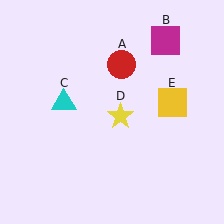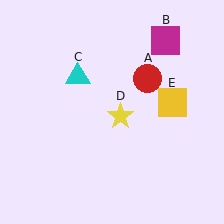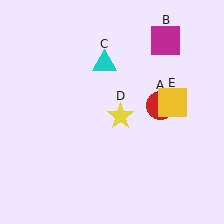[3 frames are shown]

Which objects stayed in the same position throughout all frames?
Magenta square (object B) and yellow star (object D) and yellow square (object E) remained stationary.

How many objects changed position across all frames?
2 objects changed position: red circle (object A), cyan triangle (object C).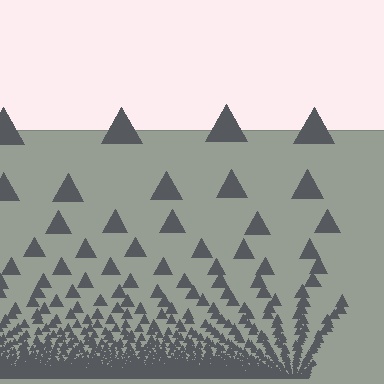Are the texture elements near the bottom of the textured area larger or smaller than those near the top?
Smaller. The gradient is inverted — elements near the bottom are smaller and denser.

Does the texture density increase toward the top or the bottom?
Density increases toward the bottom.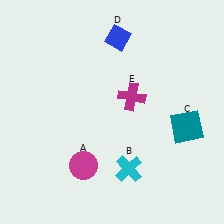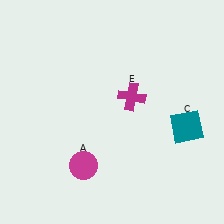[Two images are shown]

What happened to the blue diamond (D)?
The blue diamond (D) was removed in Image 2. It was in the top-right area of Image 1.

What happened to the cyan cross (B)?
The cyan cross (B) was removed in Image 2. It was in the bottom-right area of Image 1.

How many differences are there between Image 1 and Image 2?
There are 2 differences between the two images.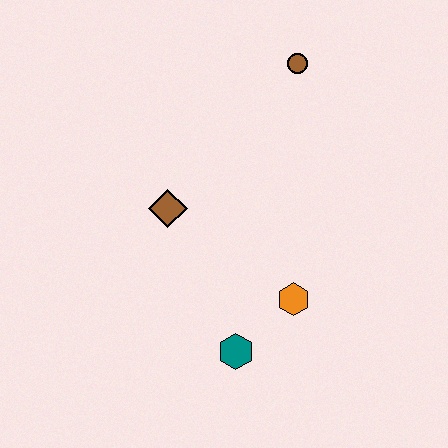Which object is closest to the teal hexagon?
The orange hexagon is closest to the teal hexagon.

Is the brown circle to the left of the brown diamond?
No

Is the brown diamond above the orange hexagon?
Yes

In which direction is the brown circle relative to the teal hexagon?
The brown circle is above the teal hexagon.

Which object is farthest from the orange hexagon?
The brown circle is farthest from the orange hexagon.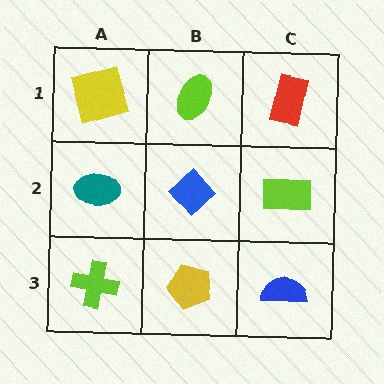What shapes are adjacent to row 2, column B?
A lime ellipse (row 1, column B), a yellow pentagon (row 3, column B), a teal ellipse (row 2, column A), a lime rectangle (row 2, column C).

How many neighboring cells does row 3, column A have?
2.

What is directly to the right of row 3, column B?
A blue semicircle.